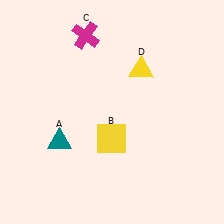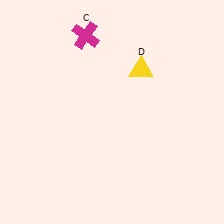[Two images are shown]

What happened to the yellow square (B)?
The yellow square (B) was removed in Image 2. It was in the bottom-left area of Image 1.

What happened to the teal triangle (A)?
The teal triangle (A) was removed in Image 2. It was in the bottom-left area of Image 1.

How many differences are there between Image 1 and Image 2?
There are 2 differences between the two images.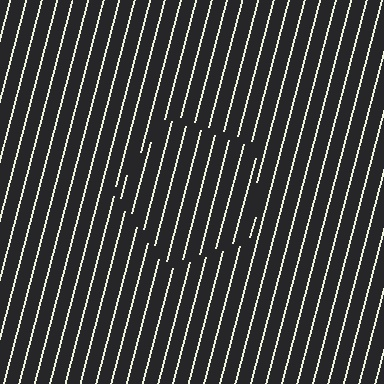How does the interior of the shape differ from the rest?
The interior of the shape contains the same grating, shifted by half a period — the contour is defined by the phase discontinuity where line-ends from the inner and outer gratings abut.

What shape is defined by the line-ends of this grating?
An illusory pentagon. The interior of the shape contains the same grating, shifted by half a period — the contour is defined by the phase discontinuity where line-ends from the inner and outer gratings abut.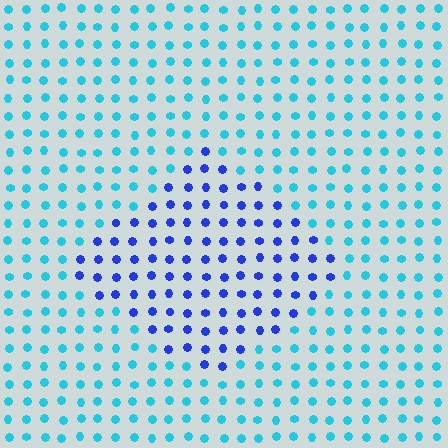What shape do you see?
I see a diamond.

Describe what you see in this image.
The image is filled with small cyan elements in a uniform arrangement. A diamond-shaped region is visible where the elements are tinted to a slightly different hue, forming a subtle color boundary.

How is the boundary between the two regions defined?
The boundary is defined purely by a slight shift in hue (about 46 degrees). Spacing, size, and orientation are identical on both sides.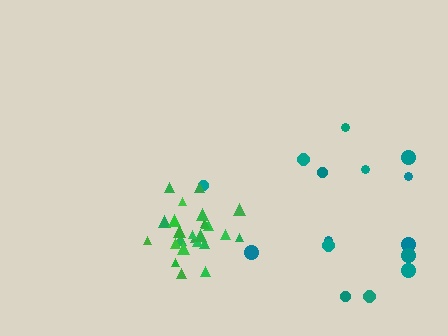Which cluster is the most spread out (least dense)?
Teal.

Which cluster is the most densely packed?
Green.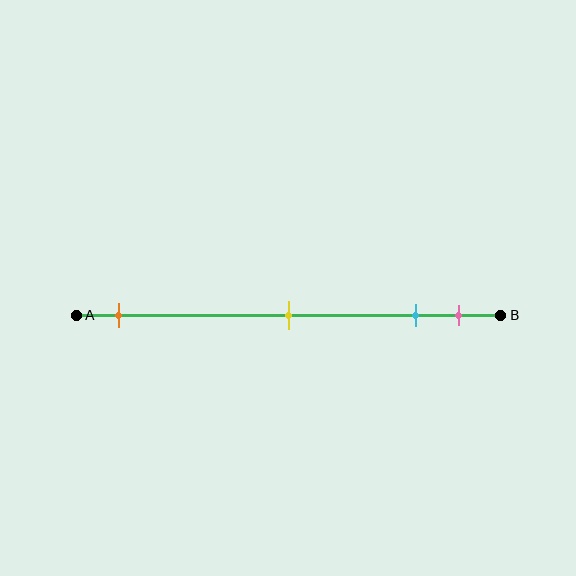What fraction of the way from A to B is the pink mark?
The pink mark is approximately 90% (0.9) of the way from A to B.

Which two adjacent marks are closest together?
The cyan and pink marks are the closest adjacent pair.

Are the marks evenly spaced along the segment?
No, the marks are not evenly spaced.